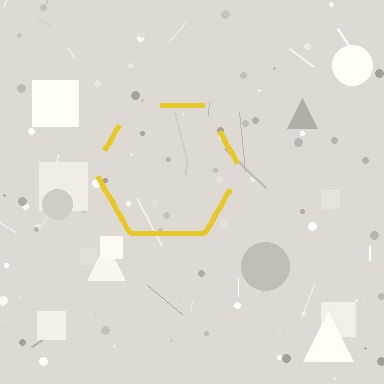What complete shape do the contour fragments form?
The contour fragments form a hexagon.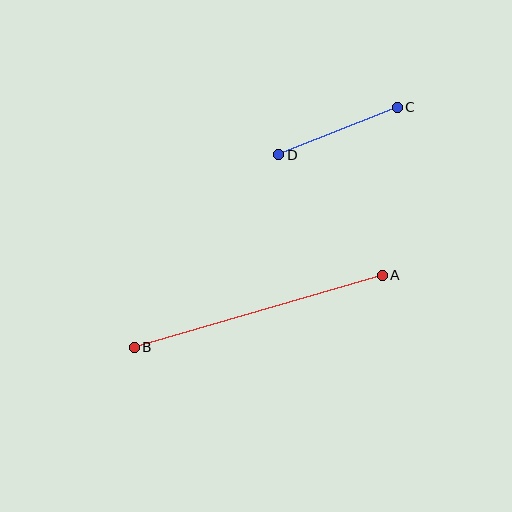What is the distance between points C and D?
The distance is approximately 128 pixels.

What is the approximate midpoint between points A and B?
The midpoint is at approximately (258, 311) pixels.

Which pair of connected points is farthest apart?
Points A and B are farthest apart.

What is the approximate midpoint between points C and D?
The midpoint is at approximately (338, 131) pixels.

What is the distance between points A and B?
The distance is approximately 258 pixels.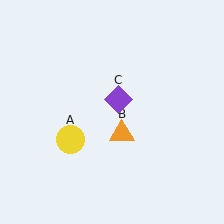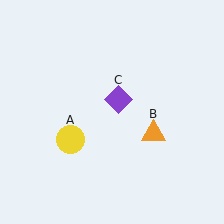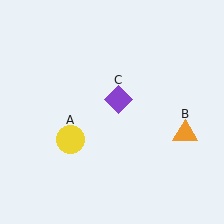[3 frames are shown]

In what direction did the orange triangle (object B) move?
The orange triangle (object B) moved right.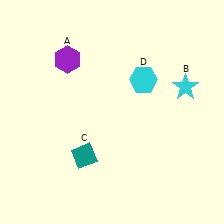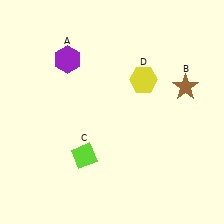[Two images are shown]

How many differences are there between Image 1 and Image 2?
There are 3 differences between the two images.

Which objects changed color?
B changed from cyan to brown. C changed from teal to lime. D changed from cyan to yellow.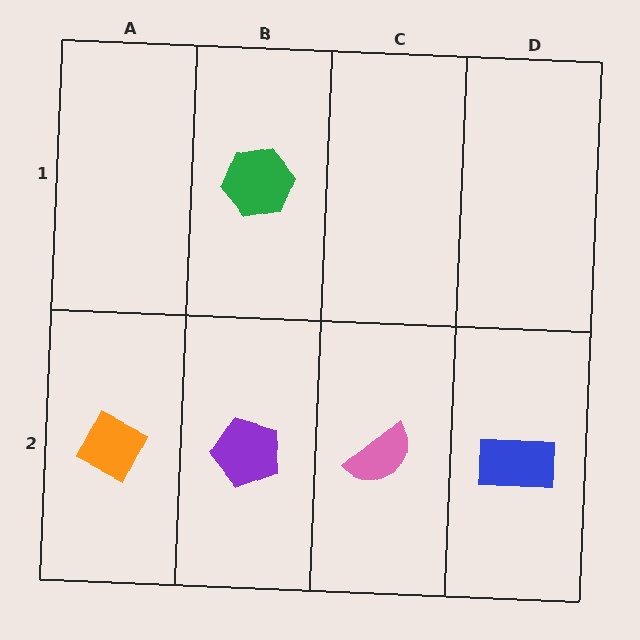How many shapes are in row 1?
1 shape.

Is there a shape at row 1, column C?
No, that cell is empty.